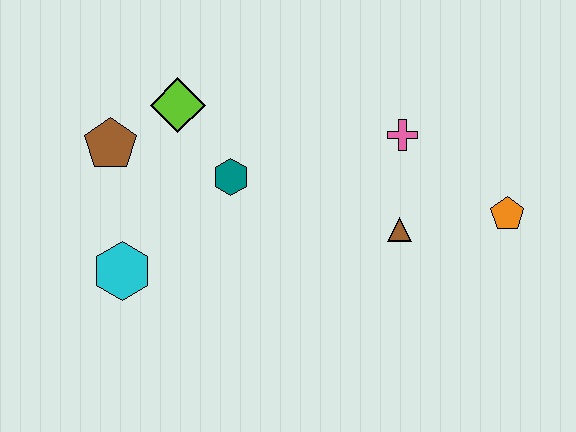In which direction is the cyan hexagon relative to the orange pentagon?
The cyan hexagon is to the left of the orange pentagon.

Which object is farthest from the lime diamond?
The orange pentagon is farthest from the lime diamond.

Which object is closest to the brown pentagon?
The lime diamond is closest to the brown pentagon.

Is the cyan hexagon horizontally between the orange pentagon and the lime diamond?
No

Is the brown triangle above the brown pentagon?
No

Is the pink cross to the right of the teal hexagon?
Yes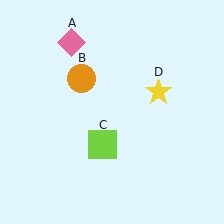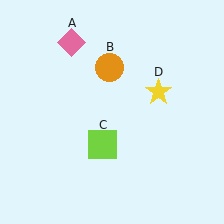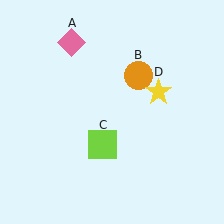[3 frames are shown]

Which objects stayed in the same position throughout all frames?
Pink diamond (object A) and lime square (object C) and yellow star (object D) remained stationary.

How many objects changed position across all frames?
1 object changed position: orange circle (object B).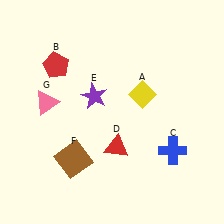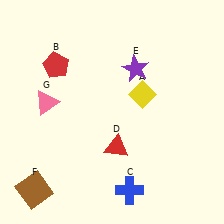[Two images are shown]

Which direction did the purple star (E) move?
The purple star (E) moved right.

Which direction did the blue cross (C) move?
The blue cross (C) moved left.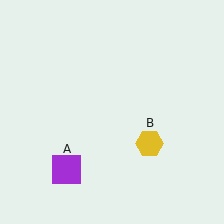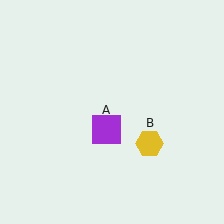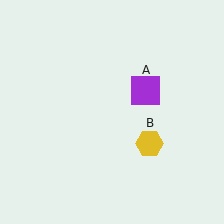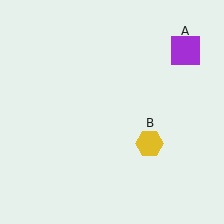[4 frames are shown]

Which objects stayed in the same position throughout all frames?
Yellow hexagon (object B) remained stationary.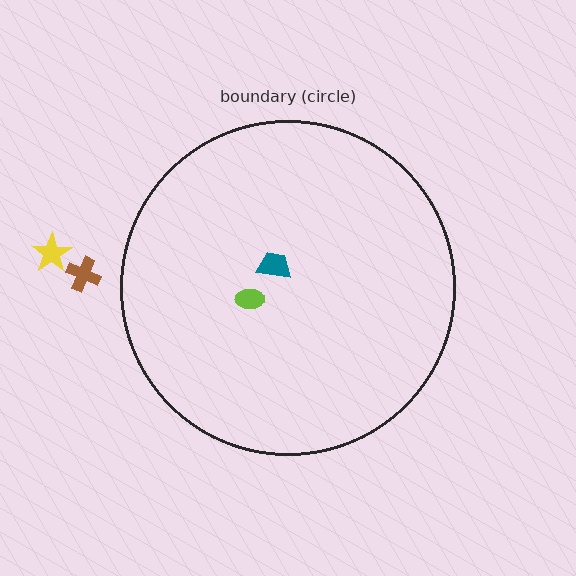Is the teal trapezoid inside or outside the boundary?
Inside.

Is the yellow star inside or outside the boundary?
Outside.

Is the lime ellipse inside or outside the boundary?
Inside.